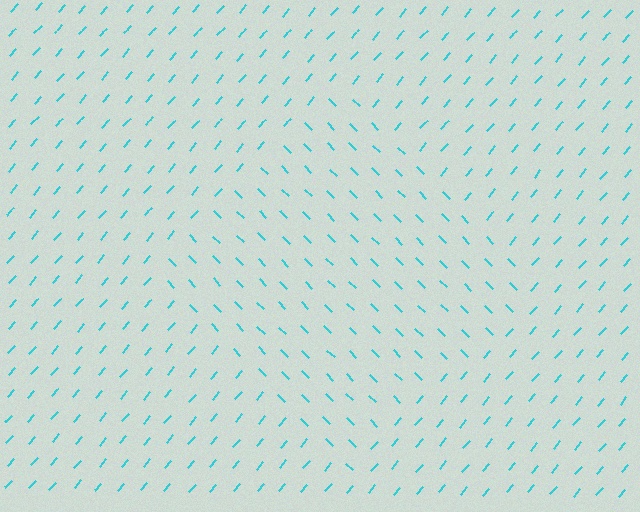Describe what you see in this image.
The image is filled with small cyan line segments. A diamond region in the image has lines oriented differently from the surrounding lines, creating a visible texture boundary.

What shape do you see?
I see a diamond.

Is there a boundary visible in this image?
Yes, there is a texture boundary formed by a change in line orientation.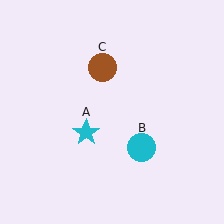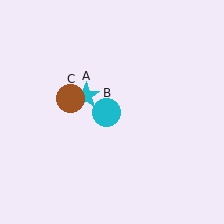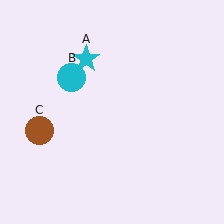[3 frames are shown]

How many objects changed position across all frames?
3 objects changed position: cyan star (object A), cyan circle (object B), brown circle (object C).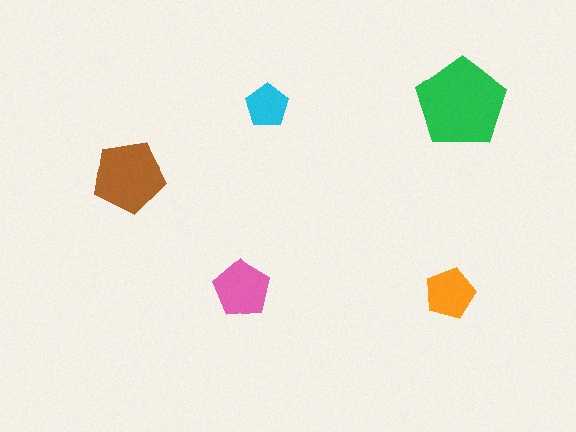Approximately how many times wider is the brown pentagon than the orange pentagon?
About 1.5 times wider.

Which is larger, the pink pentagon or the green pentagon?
The green one.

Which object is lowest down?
The orange pentagon is bottommost.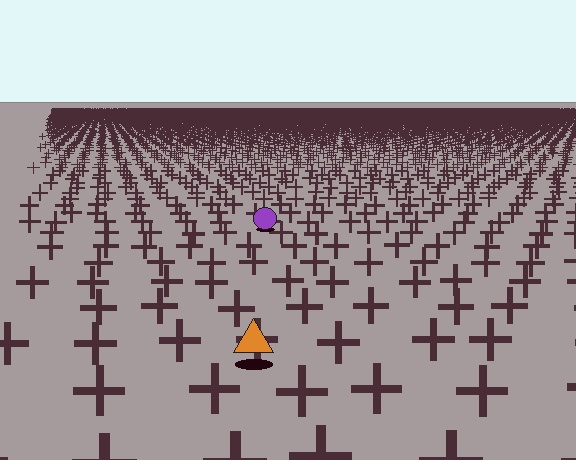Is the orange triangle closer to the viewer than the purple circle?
Yes. The orange triangle is closer — you can tell from the texture gradient: the ground texture is coarser near it.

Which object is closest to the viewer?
The orange triangle is closest. The texture marks near it are larger and more spread out.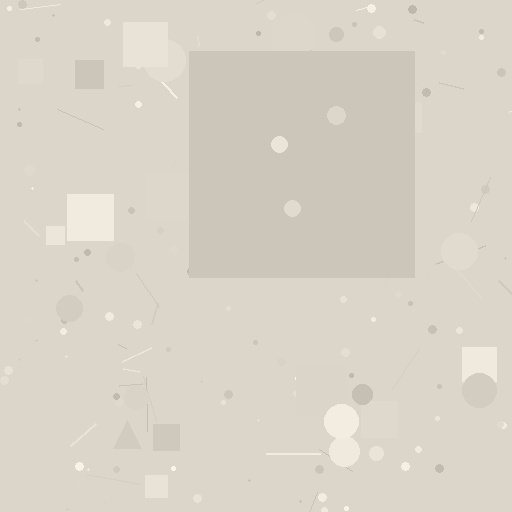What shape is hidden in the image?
A square is hidden in the image.